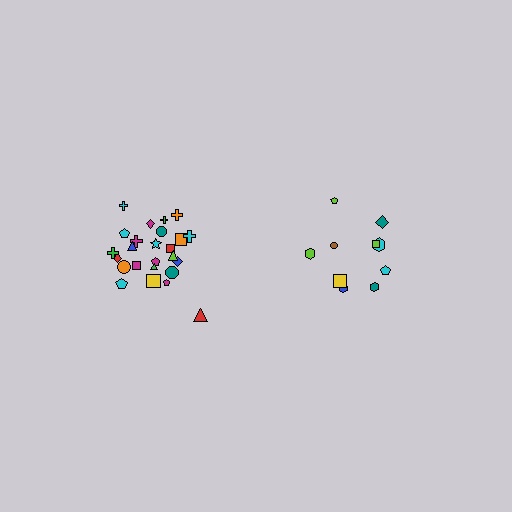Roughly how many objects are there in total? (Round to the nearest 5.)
Roughly 35 objects in total.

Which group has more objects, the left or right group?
The left group.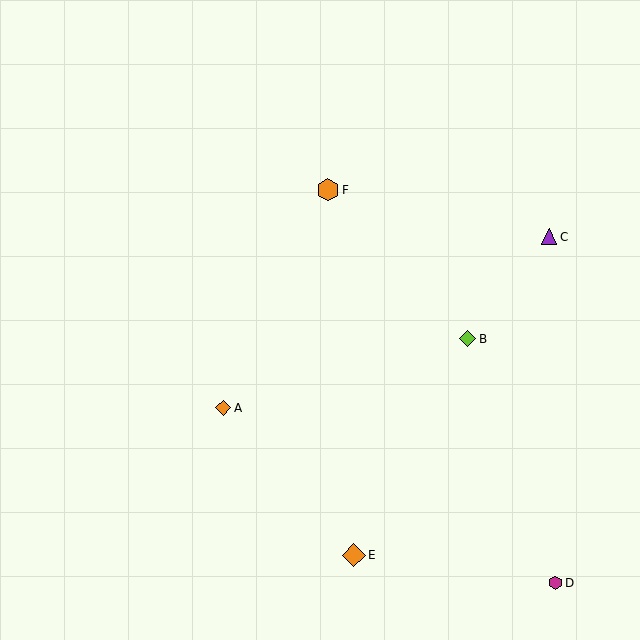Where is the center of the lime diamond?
The center of the lime diamond is at (468, 339).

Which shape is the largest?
The orange diamond (labeled E) is the largest.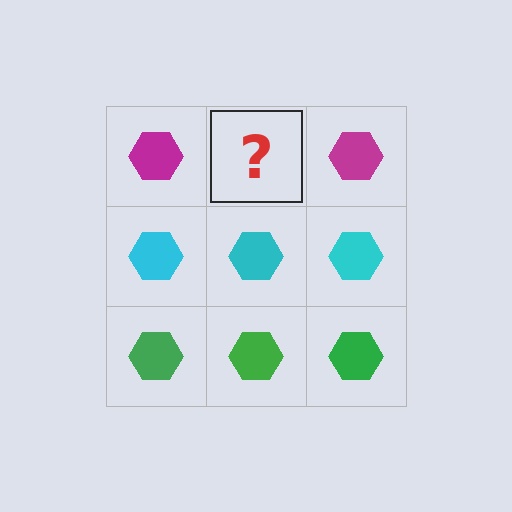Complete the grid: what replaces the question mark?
The question mark should be replaced with a magenta hexagon.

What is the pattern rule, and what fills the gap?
The rule is that each row has a consistent color. The gap should be filled with a magenta hexagon.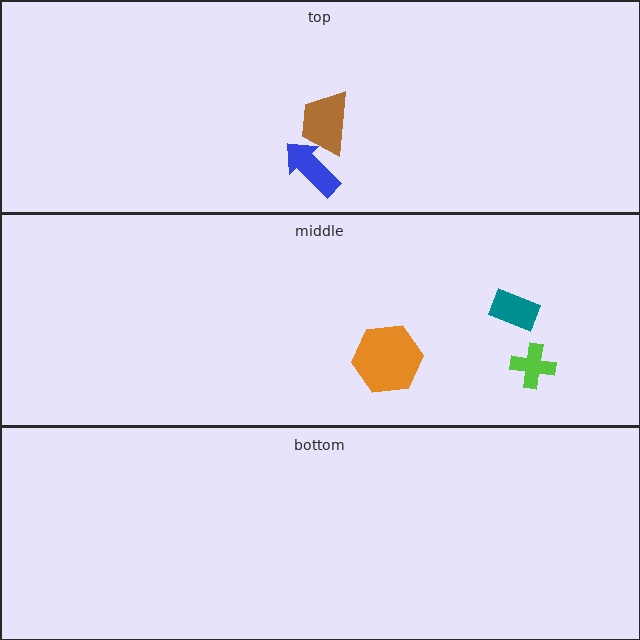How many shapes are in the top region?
2.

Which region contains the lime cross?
The middle region.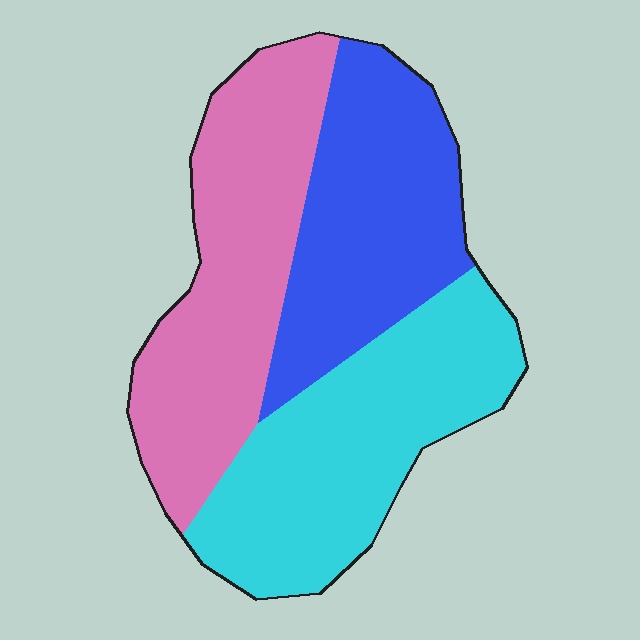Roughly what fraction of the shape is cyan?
Cyan takes up between a third and a half of the shape.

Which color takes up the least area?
Blue, at roughly 30%.